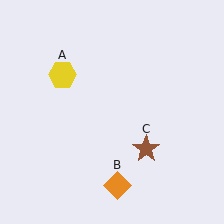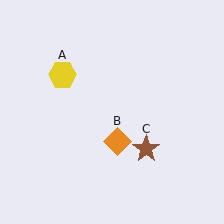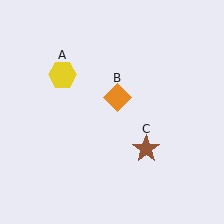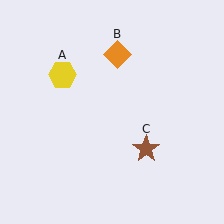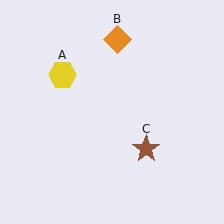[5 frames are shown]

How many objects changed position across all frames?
1 object changed position: orange diamond (object B).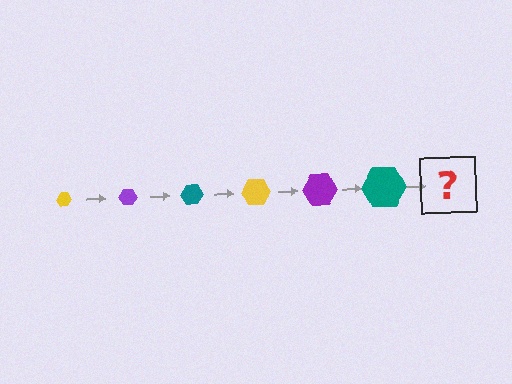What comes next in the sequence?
The next element should be a yellow hexagon, larger than the previous one.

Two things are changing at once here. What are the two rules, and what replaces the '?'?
The two rules are that the hexagon grows larger each step and the color cycles through yellow, purple, and teal. The '?' should be a yellow hexagon, larger than the previous one.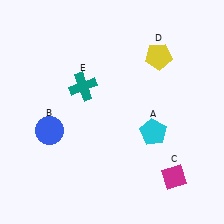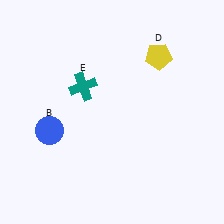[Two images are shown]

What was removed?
The magenta diamond (C), the cyan pentagon (A) were removed in Image 2.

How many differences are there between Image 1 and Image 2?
There are 2 differences between the two images.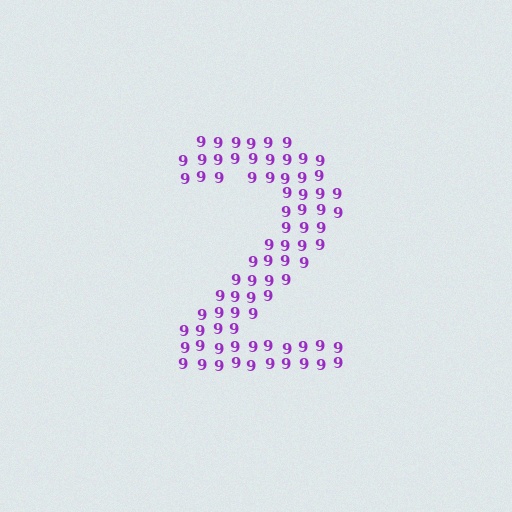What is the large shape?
The large shape is the digit 2.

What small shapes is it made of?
It is made of small digit 9's.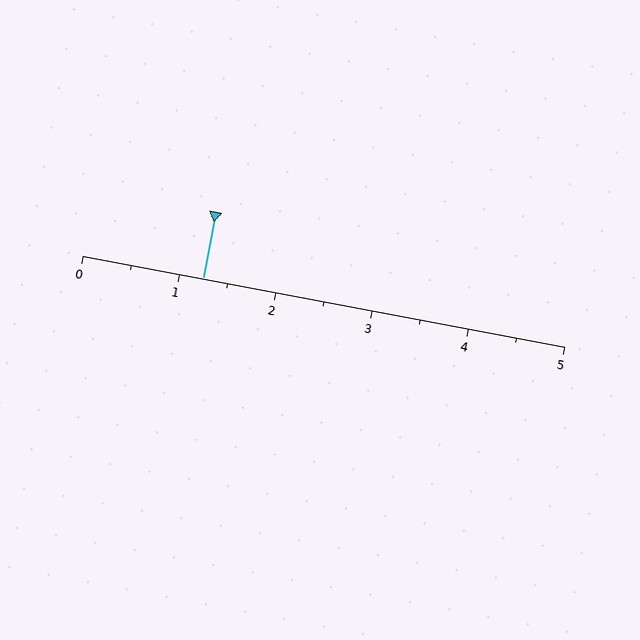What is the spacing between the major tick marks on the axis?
The major ticks are spaced 1 apart.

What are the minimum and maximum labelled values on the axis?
The axis runs from 0 to 5.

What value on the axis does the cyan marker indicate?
The marker indicates approximately 1.2.